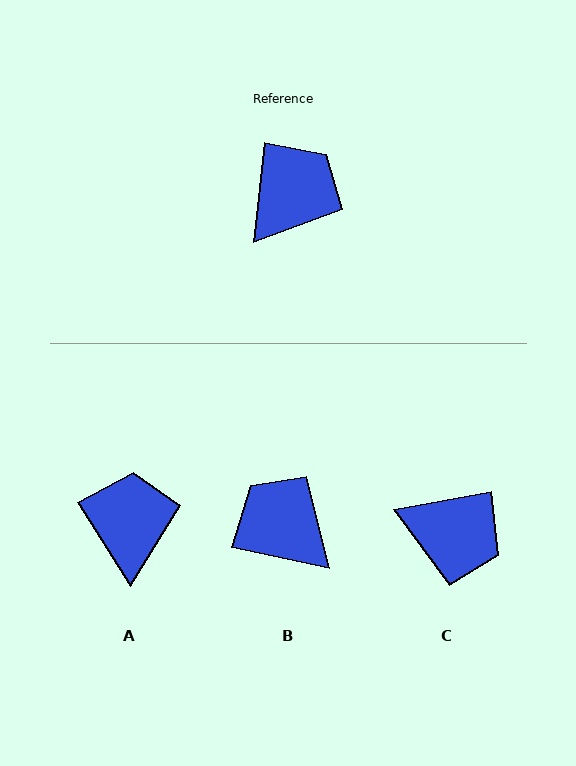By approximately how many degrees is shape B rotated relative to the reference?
Approximately 83 degrees counter-clockwise.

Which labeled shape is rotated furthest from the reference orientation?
B, about 83 degrees away.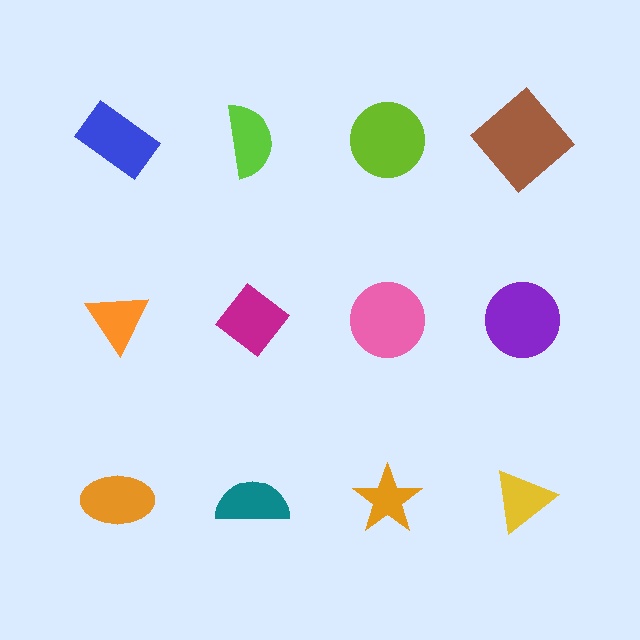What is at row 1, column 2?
A lime semicircle.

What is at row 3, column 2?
A teal semicircle.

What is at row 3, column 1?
An orange ellipse.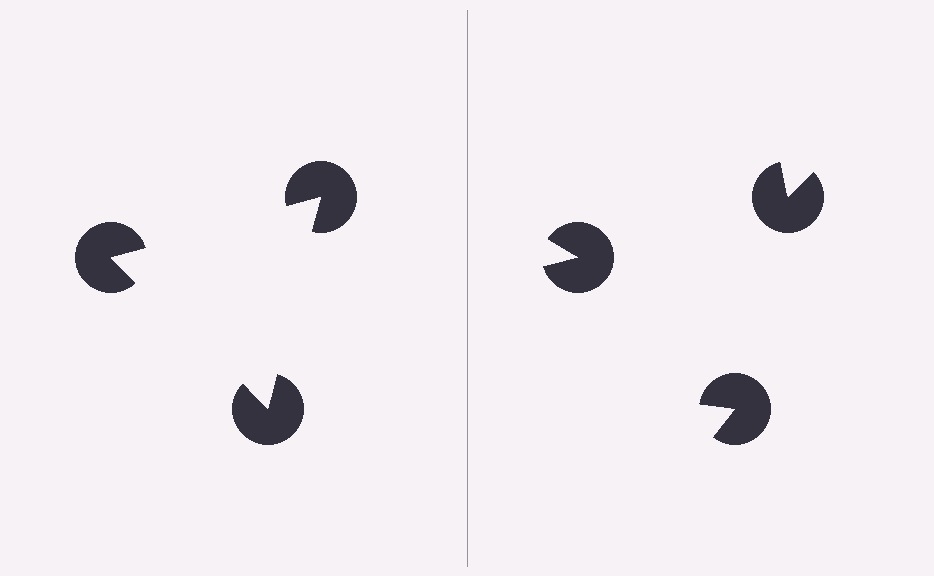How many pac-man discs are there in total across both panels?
6 — 3 on each side.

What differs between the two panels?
The pac-man discs are positioned identically on both sides; only the wedge orientations differ. On the left they align to a triangle; on the right they are misaligned.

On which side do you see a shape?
An illusory triangle appears on the left side. On the right side the wedge cuts are rotated, so no coherent shape forms.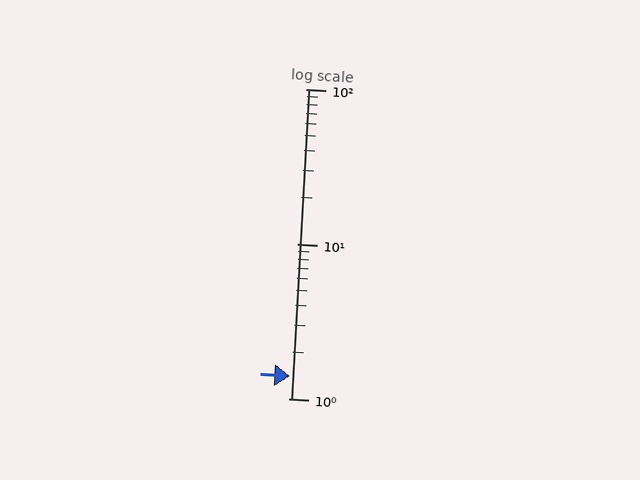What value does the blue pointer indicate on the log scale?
The pointer indicates approximately 1.4.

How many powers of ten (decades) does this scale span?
The scale spans 2 decades, from 1 to 100.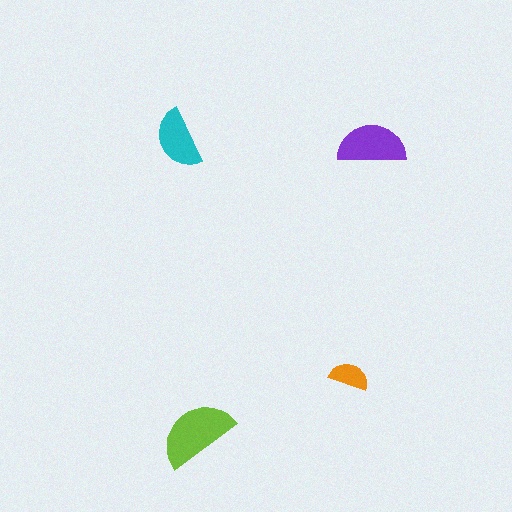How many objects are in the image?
There are 4 objects in the image.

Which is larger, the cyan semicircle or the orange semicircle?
The cyan one.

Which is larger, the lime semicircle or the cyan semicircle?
The lime one.